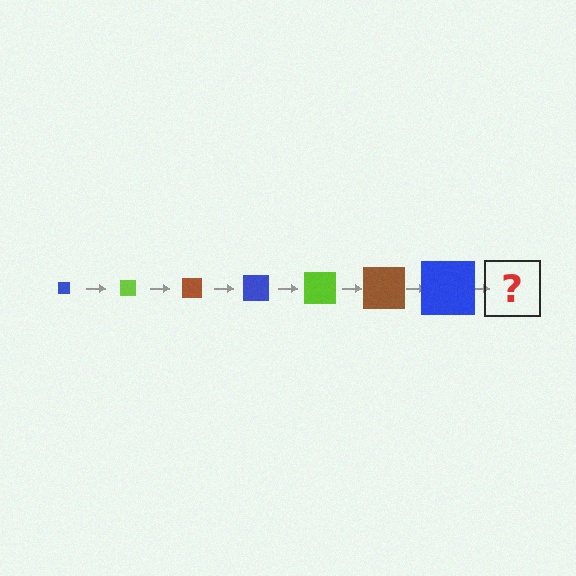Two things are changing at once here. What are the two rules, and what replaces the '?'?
The two rules are that the square grows larger each step and the color cycles through blue, lime, and brown. The '?' should be a lime square, larger than the previous one.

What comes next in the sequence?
The next element should be a lime square, larger than the previous one.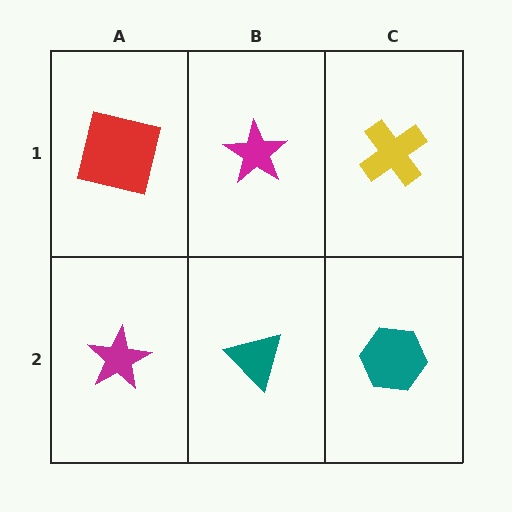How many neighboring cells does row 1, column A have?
2.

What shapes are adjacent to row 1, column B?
A teal triangle (row 2, column B), a red square (row 1, column A), a yellow cross (row 1, column C).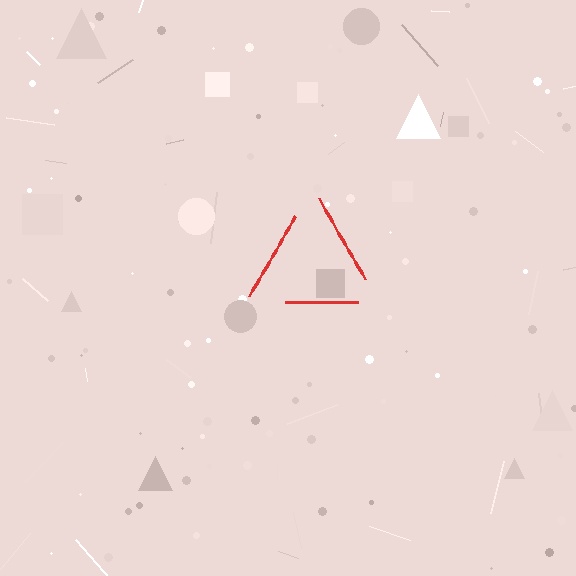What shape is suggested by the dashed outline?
The dashed outline suggests a triangle.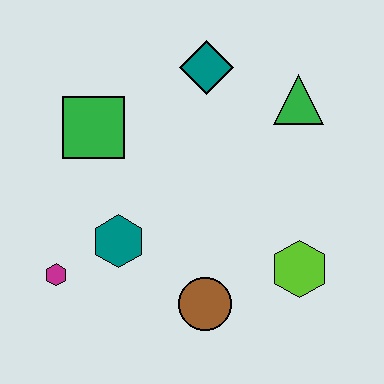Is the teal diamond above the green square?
Yes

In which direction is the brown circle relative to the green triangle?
The brown circle is below the green triangle.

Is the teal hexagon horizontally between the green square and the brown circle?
Yes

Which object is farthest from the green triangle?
The magenta hexagon is farthest from the green triangle.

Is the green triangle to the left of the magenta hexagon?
No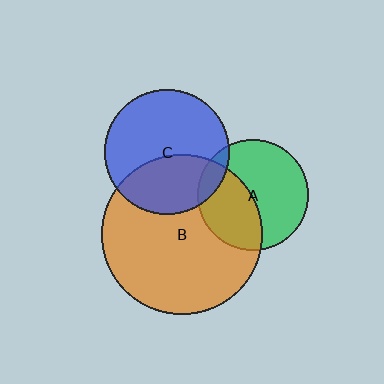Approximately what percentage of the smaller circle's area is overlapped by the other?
Approximately 10%.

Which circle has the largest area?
Circle B (orange).